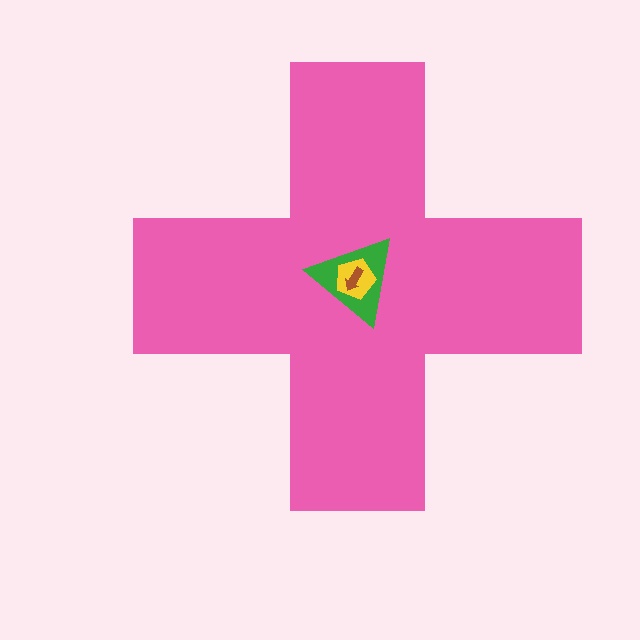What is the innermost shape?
The brown arrow.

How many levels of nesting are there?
4.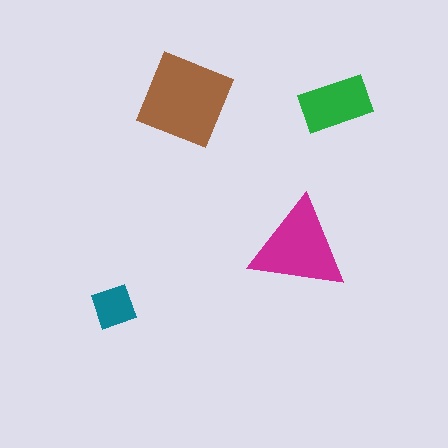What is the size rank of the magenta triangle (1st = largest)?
2nd.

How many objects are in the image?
There are 4 objects in the image.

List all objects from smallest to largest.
The teal square, the green rectangle, the magenta triangle, the brown diamond.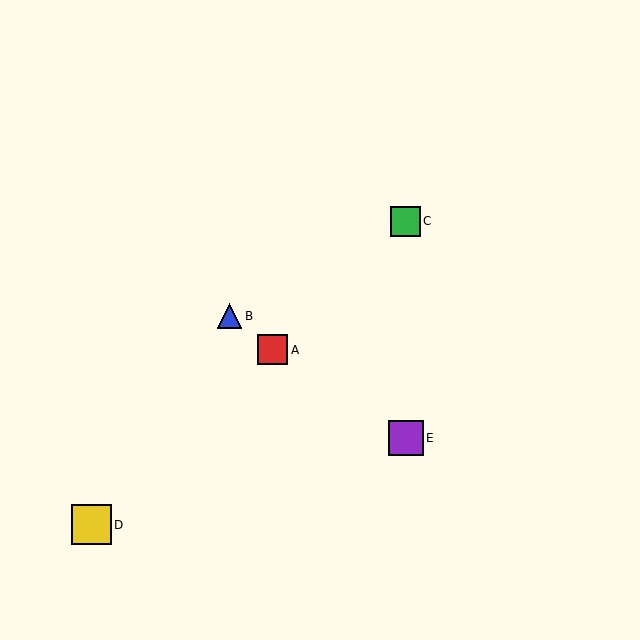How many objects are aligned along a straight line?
3 objects (A, C, D) are aligned along a straight line.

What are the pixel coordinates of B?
Object B is at (229, 316).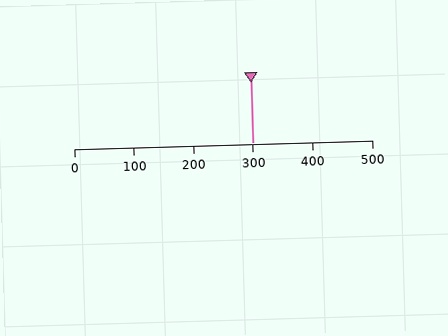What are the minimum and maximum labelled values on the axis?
The axis runs from 0 to 500.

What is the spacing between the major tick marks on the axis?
The major ticks are spaced 100 apart.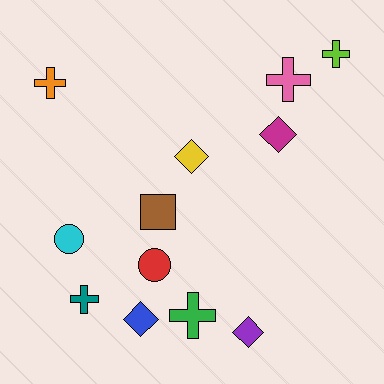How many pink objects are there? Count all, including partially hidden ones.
There is 1 pink object.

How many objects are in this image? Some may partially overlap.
There are 12 objects.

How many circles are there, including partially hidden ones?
There are 2 circles.